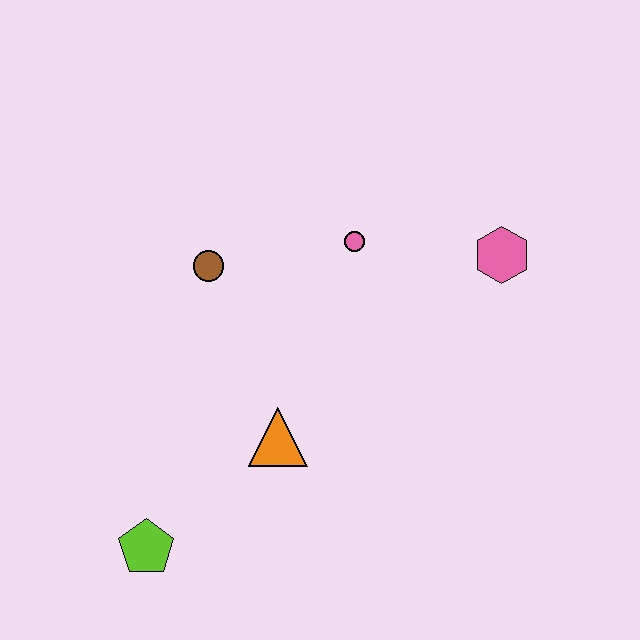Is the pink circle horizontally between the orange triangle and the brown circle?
No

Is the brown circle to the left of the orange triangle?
Yes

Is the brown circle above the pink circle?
No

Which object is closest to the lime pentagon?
The orange triangle is closest to the lime pentagon.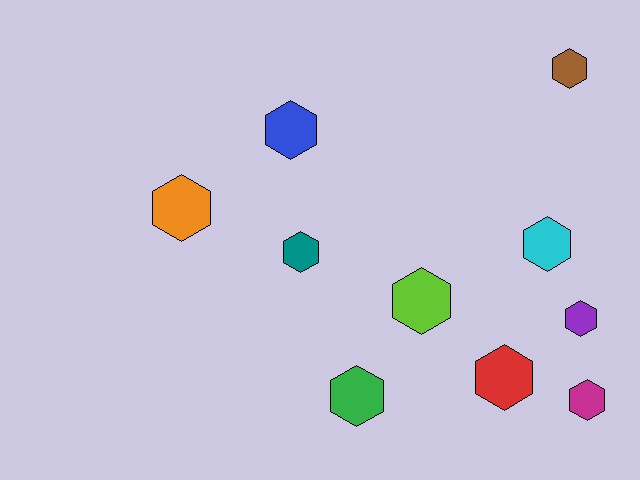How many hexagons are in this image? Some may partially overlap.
There are 10 hexagons.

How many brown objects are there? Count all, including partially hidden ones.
There is 1 brown object.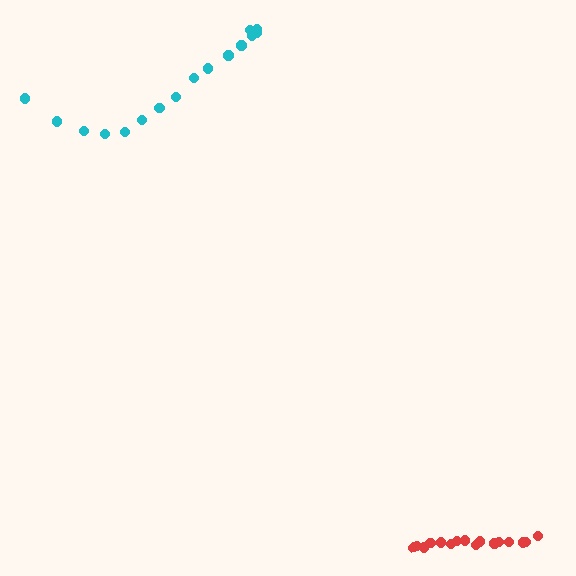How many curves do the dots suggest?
There are 2 distinct paths.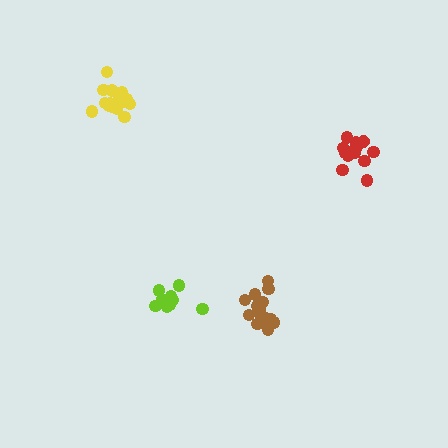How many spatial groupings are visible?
There are 4 spatial groupings.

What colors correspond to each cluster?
The clusters are colored: brown, lime, red, yellow.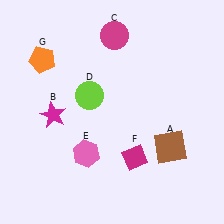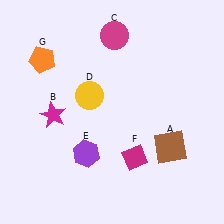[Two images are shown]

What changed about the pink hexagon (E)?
In Image 1, E is pink. In Image 2, it changed to purple.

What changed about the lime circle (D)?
In Image 1, D is lime. In Image 2, it changed to yellow.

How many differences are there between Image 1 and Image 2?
There are 2 differences between the two images.